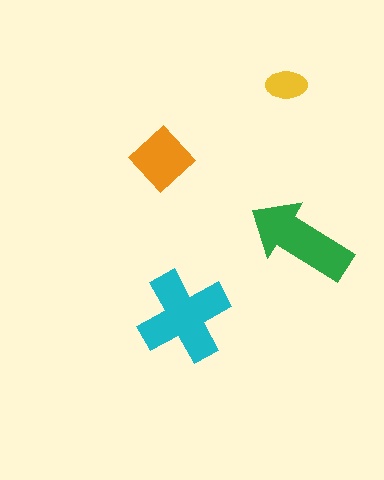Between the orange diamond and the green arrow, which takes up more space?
The green arrow.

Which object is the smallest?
The yellow ellipse.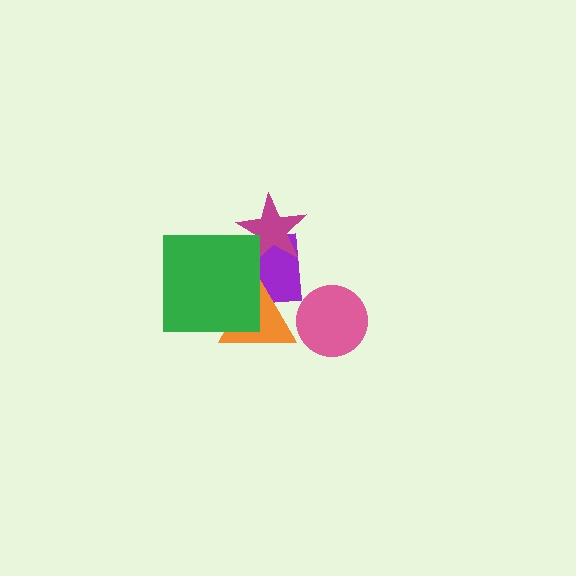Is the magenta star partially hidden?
No, no other shape covers it.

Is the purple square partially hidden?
Yes, it is partially covered by another shape.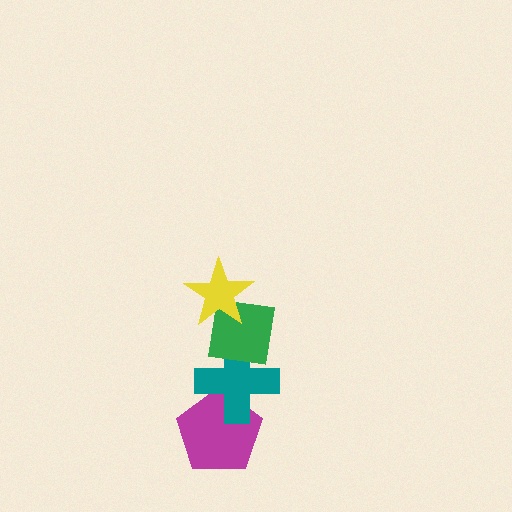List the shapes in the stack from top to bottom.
From top to bottom: the yellow star, the green square, the teal cross, the magenta pentagon.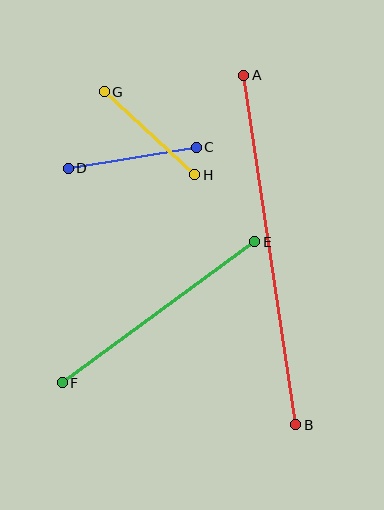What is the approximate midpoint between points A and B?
The midpoint is at approximately (270, 250) pixels.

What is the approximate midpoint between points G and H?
The midpoint is at approximately (149, 133) pixels.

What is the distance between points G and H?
The distance is approximately 123 pixels.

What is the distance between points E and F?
The distance is approximately 239 pixels.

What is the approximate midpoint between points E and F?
The midpoint is at approximately (158, 312) pixels.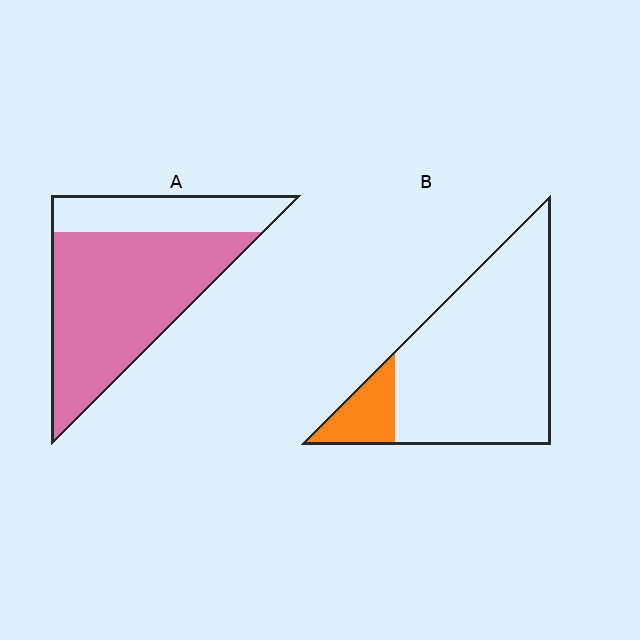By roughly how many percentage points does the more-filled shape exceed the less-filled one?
By roughly 60 percentage points (A over B).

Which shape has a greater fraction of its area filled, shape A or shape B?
Shape A.